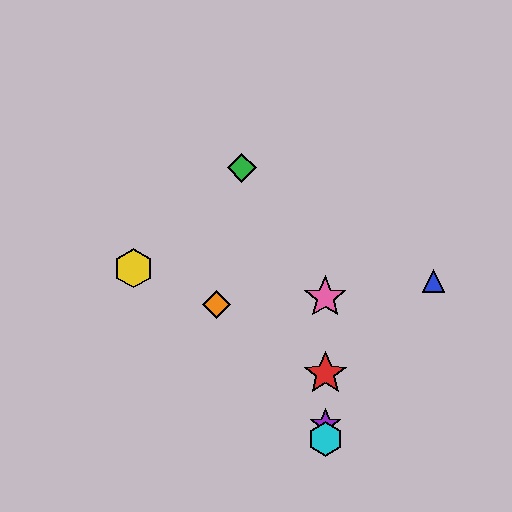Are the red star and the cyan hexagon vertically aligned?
Yes, both are at x≈325.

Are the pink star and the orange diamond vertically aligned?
No, the pink star is at x≈325 and the orange diamond is at x≈217.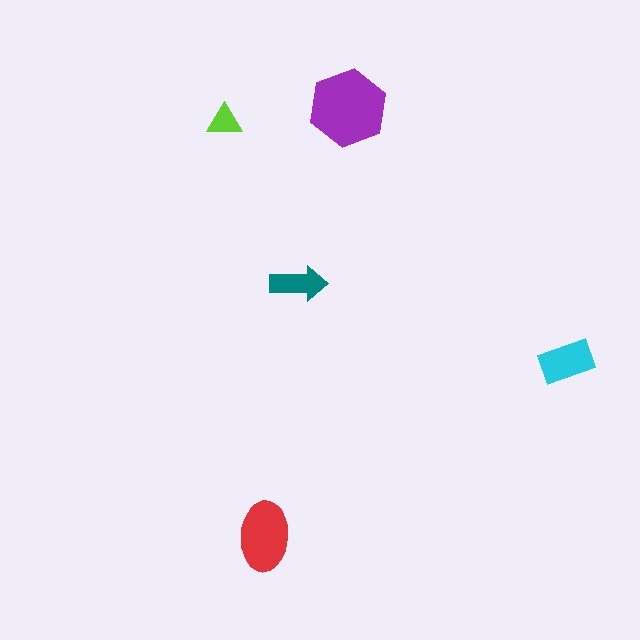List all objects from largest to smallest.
The purple hexagon, the red ellipse, the cyan rectangle, the teal arrow, the lime triangle.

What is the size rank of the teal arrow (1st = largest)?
4th.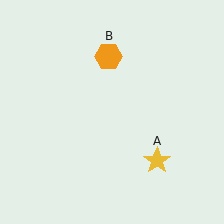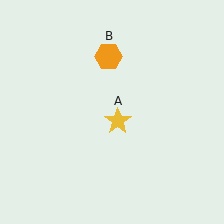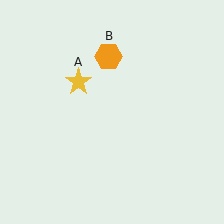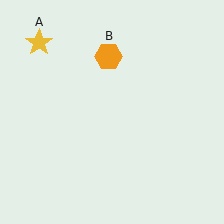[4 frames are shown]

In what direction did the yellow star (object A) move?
The yellow star (object A) moved up and to the left.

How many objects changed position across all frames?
1 object changed position: yellow star (object A).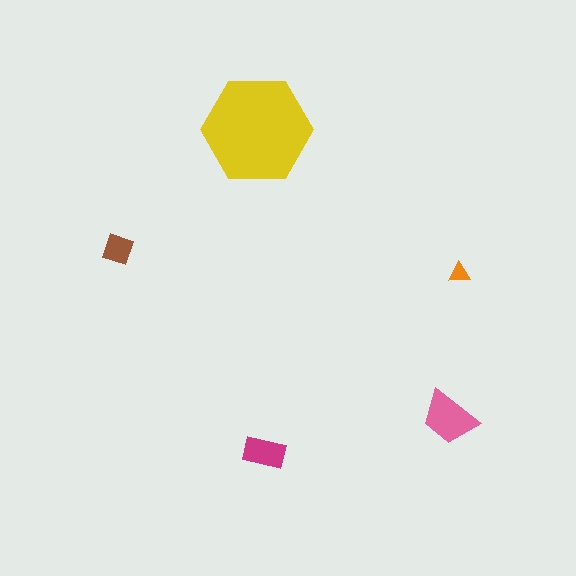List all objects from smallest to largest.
The orange triangle, the brown diamond, the magenta rectangle, the pink trapezoid, the yellow hexagon.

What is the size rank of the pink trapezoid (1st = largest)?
2nd.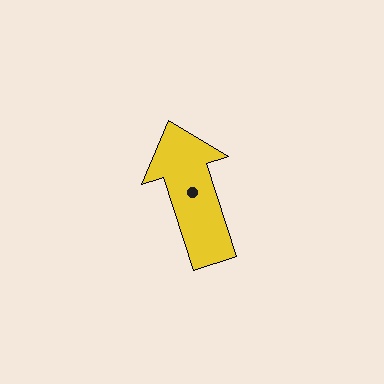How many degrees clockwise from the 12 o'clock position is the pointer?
Approximately 342 degrees.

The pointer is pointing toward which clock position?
Roughly 11 o'clock.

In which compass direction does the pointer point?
North.